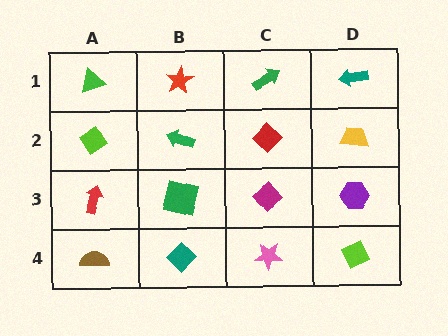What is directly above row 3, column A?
A lime diamond.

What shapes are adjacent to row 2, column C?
A green arrow (row 1, column C), a magenta diamond (row 3, column C), a green arrow (row 2, column B), a yellow trapezoid (row 2, column D).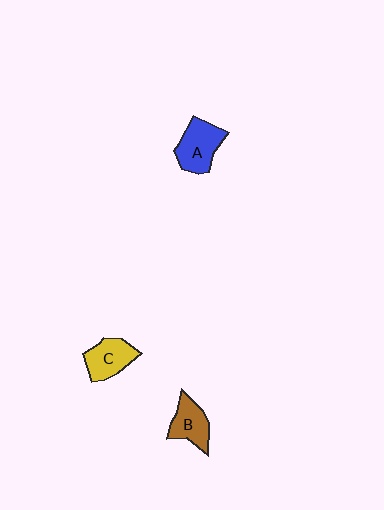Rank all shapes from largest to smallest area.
From largest to smallest: A (blue), C (yellow), B (brown).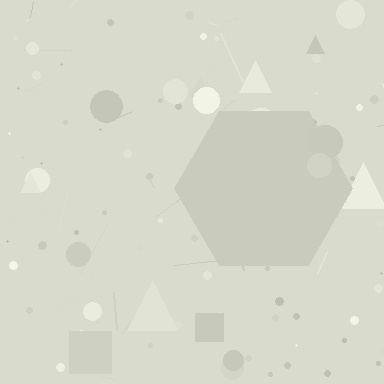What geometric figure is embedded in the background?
A hexagon is embedded in the background.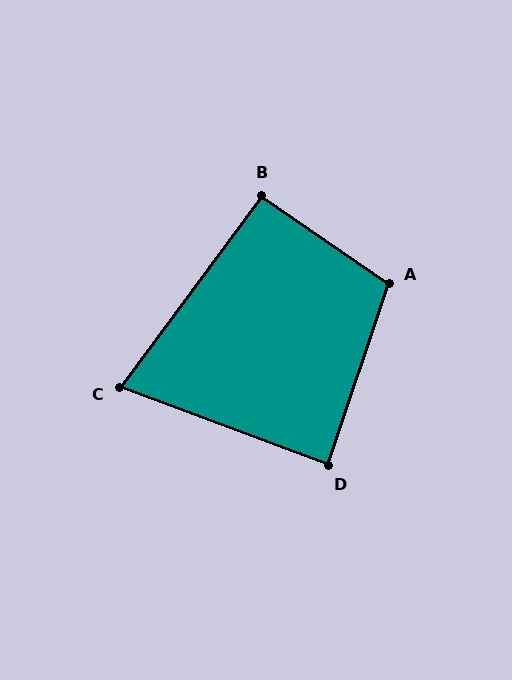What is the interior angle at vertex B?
Approximately 92 degrees (approximately right).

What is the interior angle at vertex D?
Approximately 88 degrees (approximately right).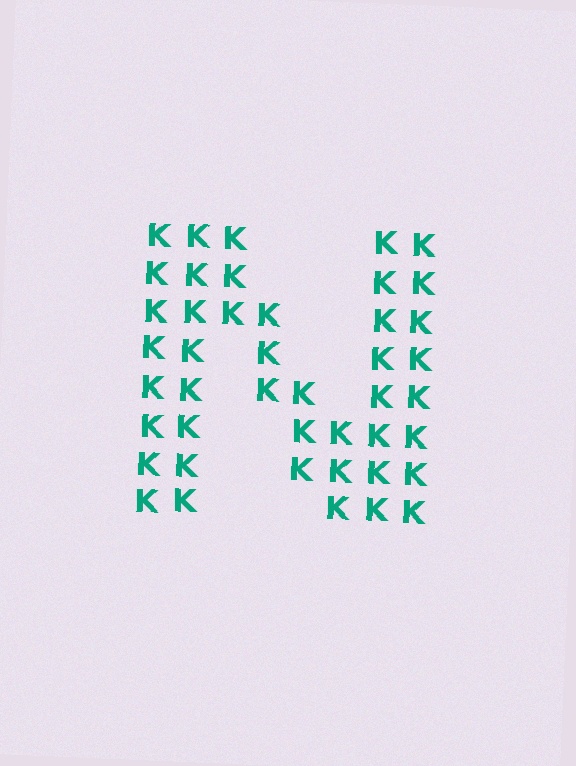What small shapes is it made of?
It is made of small letter K's.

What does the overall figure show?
The overall figure shows the letter N.